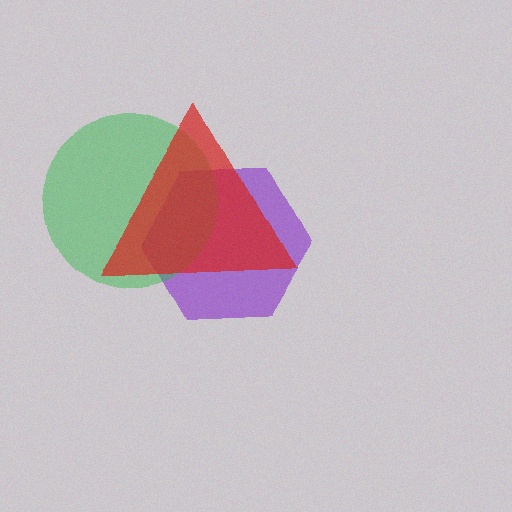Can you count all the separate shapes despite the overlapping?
Yes, there are 3 separate shapes.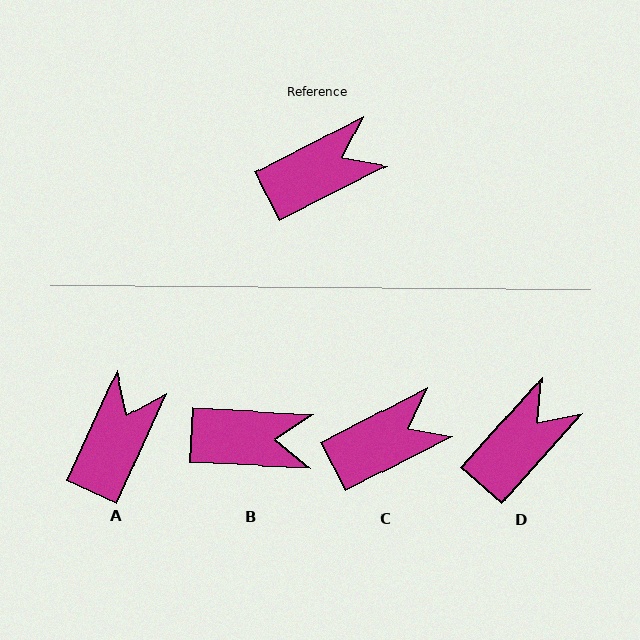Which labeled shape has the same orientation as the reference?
C.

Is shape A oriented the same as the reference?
No, it is off by about 38 degrees.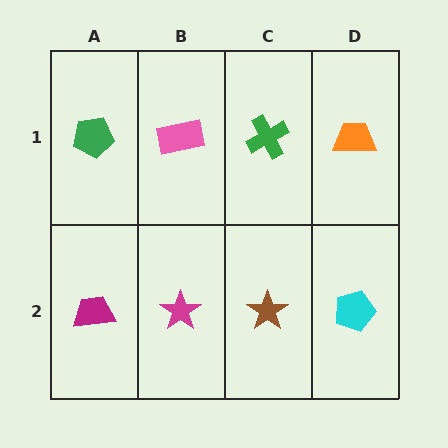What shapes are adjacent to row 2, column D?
An orange trapezoid (row 1, column D), a brown star (row 2, column C).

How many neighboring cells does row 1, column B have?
3.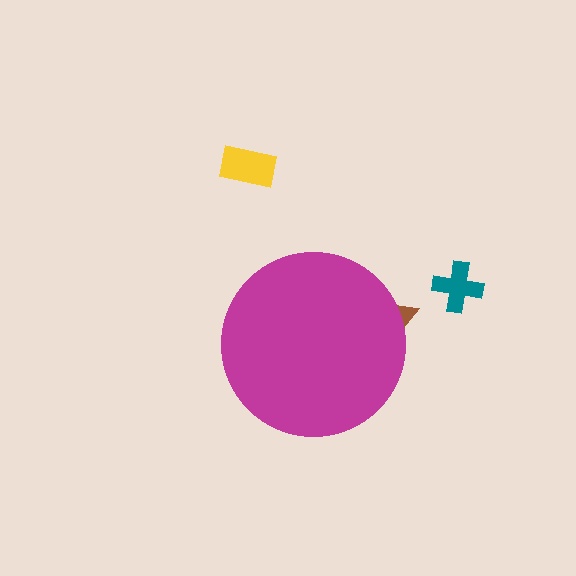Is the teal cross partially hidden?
No, the teal cross is fully visible.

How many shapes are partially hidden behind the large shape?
1 shape is partially hidden.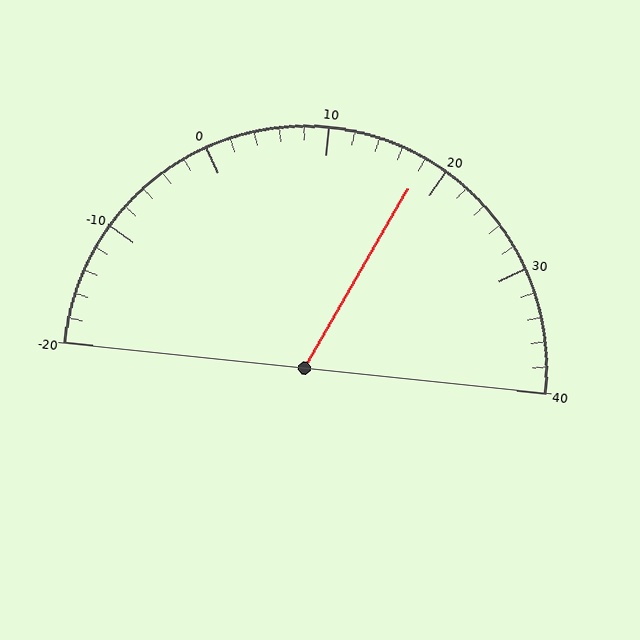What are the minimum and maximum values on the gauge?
The gauge ranges from -20 to 40.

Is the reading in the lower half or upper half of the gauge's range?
The reading is in the upper half of the range (-20 to 40).